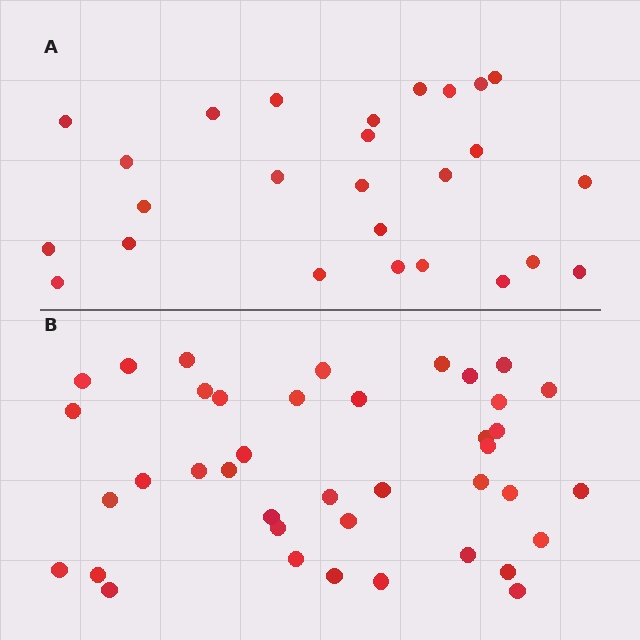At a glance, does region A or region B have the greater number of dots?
Region B (the bottom region) has more dots.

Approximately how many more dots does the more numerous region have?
Region B has approximately 15 more dots than region A.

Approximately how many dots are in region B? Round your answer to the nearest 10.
About 40 dots.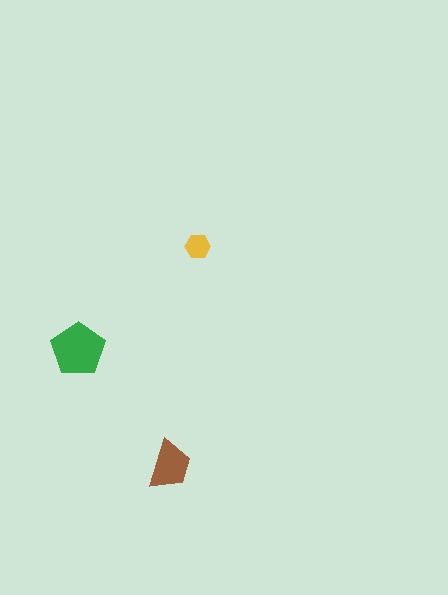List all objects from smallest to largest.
The yellow hexagon, the brown trapezoid, the green pentagon.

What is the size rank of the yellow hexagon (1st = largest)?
3rd.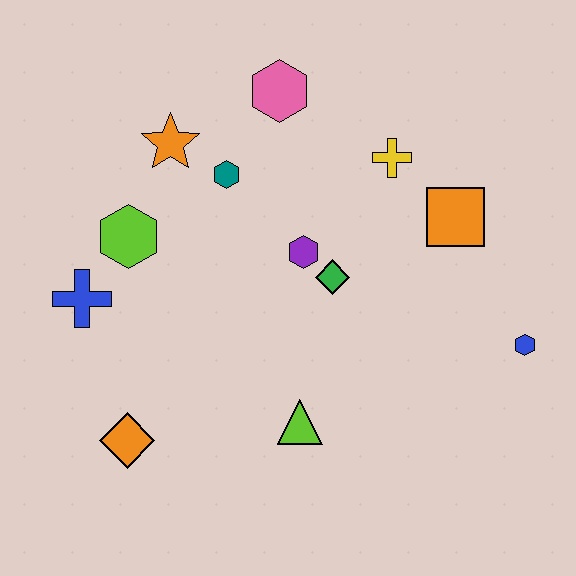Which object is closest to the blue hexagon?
The orange square is closest to the blue hexagon.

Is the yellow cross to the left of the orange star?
No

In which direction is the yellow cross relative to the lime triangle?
The yellow cross is above the lime triangle.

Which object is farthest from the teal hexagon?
The blue hexagon is farthest from the teal hexagon.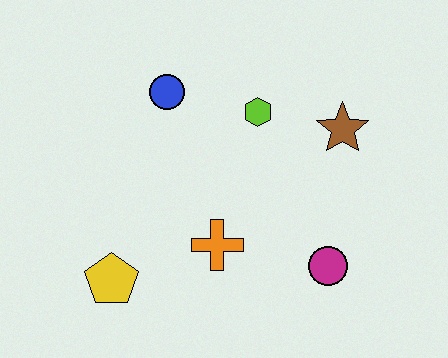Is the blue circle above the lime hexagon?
Yes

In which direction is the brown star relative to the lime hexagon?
The brown star is to the right of the lime hexagon.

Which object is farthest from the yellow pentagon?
The brown star is farthest from the yellow pentagon.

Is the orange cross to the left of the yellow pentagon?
No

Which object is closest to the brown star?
The lime hexagon is closest to the brown star.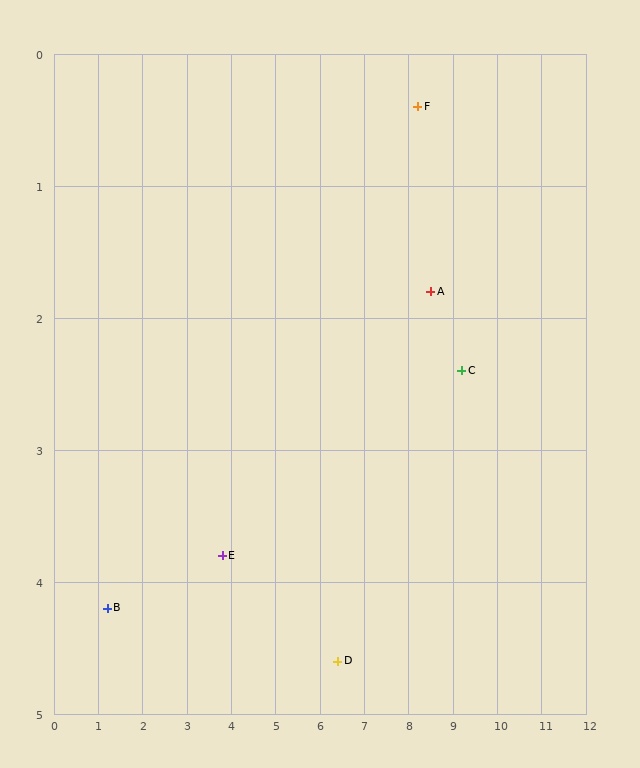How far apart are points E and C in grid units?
Points E and C are about 5.6 grid units apart.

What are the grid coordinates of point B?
Point B is at approximately (1.2, 4.2).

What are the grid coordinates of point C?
Point C is at approximately (9.2, 2.4).